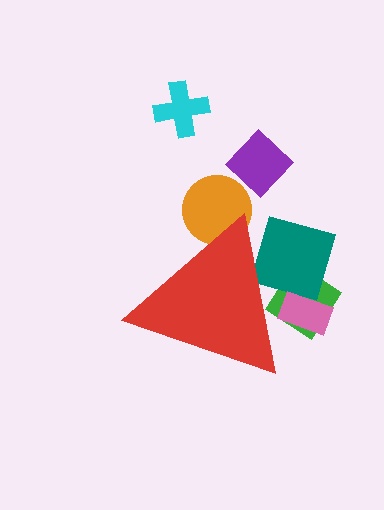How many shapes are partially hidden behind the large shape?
4 shapes are partially hidden.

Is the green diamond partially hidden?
Yes, the green diamond is partially hidden behind the red triangle.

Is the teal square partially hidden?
Yes, the teal square is partially hidden behind the red triangle.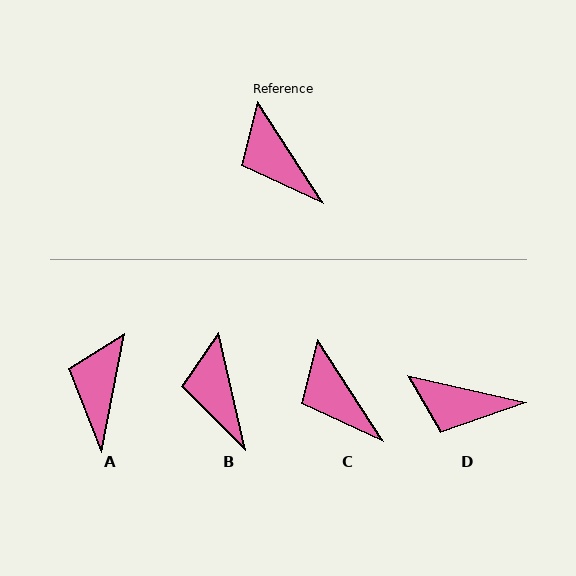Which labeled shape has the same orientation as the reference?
C.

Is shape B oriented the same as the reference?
No, it is off by about 21 degrees.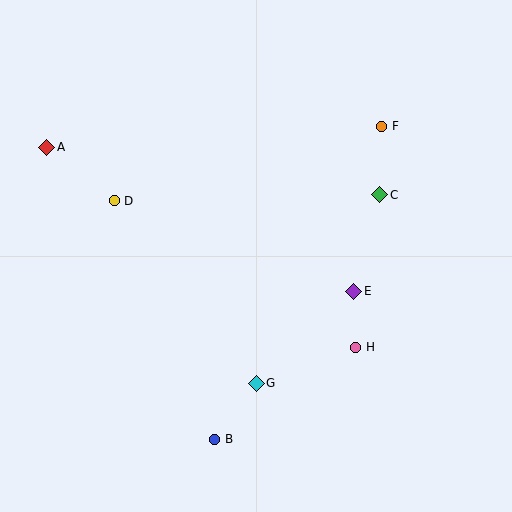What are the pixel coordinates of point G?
Point G is at (256, 383).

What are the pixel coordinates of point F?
Point F is at (382, 126).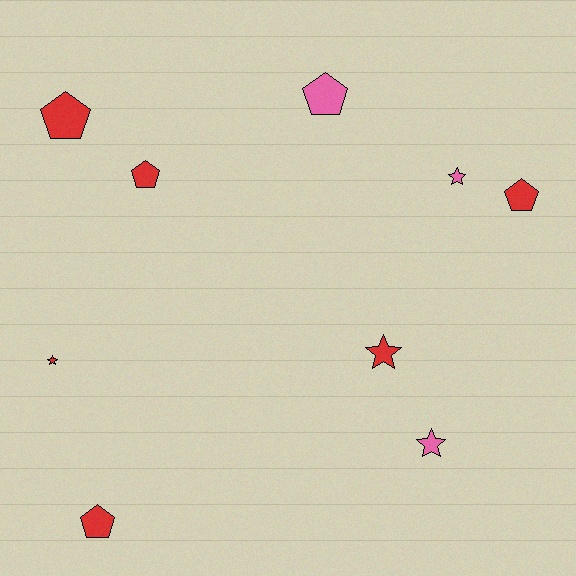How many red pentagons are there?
There are 4 red pentagons.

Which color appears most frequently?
Red, with 6 objects.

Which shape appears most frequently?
Pentagon, with 5 objects.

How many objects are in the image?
There are 9 objects.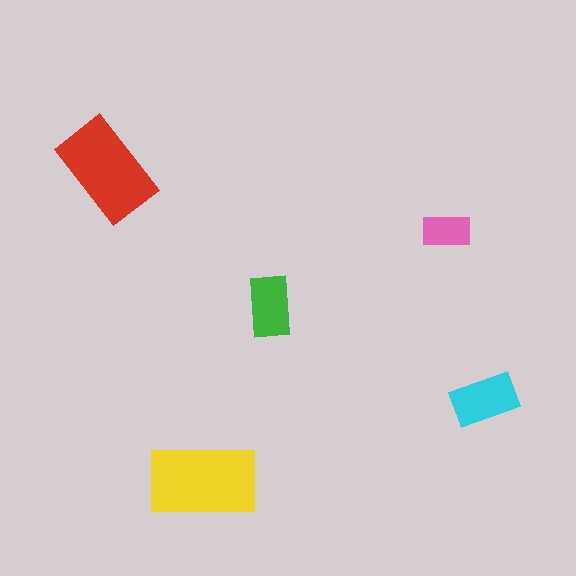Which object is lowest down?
The yellow rectangle is bottommost.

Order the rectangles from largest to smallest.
the yellow one, the red one, the cyan one, the green one, the pink one.